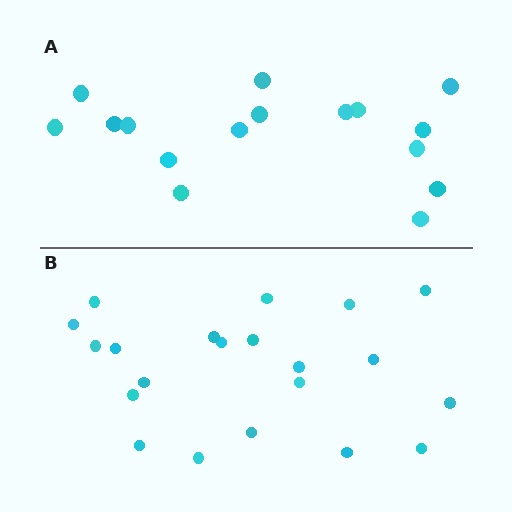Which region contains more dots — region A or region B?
Region B (the bottom region) has more dots.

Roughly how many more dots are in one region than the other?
Region B has about 5 more dots than region A.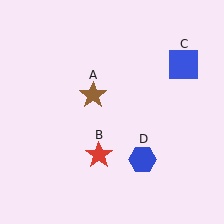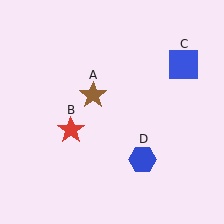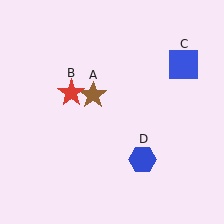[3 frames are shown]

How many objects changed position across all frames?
1 object changed position: red star (object B).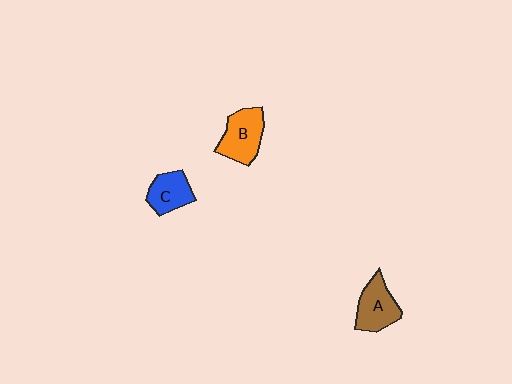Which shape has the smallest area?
Shape C (blue).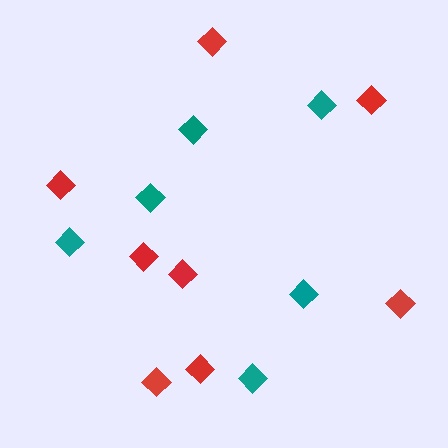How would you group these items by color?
There are 2 groups: one group of teal diamonds (6) and one group of red diamonds (8).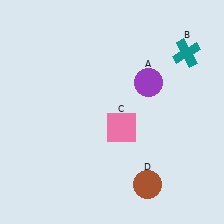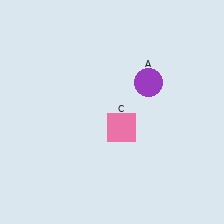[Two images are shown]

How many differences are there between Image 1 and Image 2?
There are 2 differences between the two images.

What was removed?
The brown circle (D), the teal cross (B) were removed in Image 2.